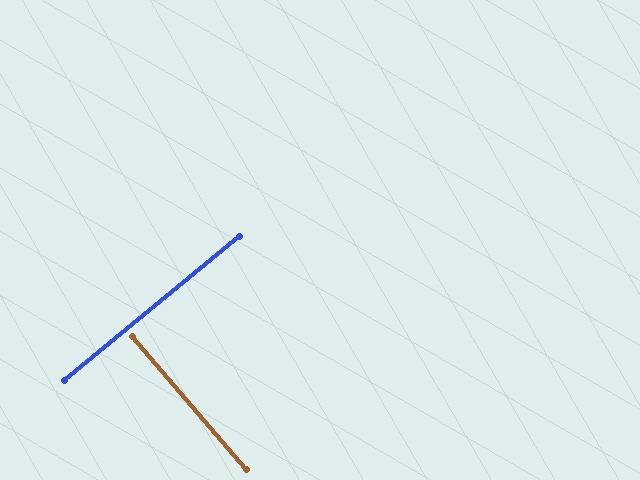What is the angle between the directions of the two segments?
Approximately 89 degrees.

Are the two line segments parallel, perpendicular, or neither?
Perpendicular — they meet at approximately 89°.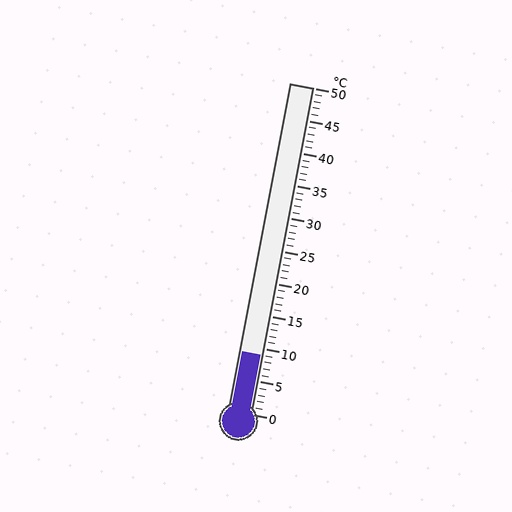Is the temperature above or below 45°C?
The temperature is below 45°C.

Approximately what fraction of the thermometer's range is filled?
The thermometer is filled to approximately 20% of its range.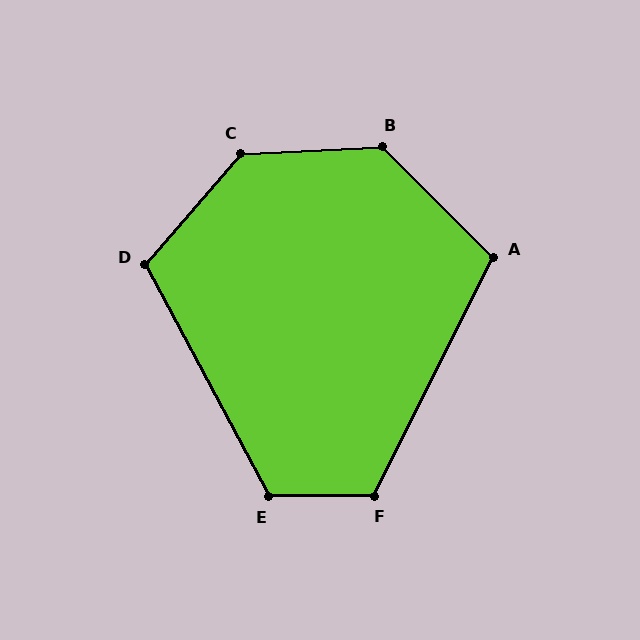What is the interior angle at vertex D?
Approximately 111 degrees (obtuse).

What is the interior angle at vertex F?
Approximately 117 degrees (obtuse).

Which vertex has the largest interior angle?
C, at approximately 134 degrees.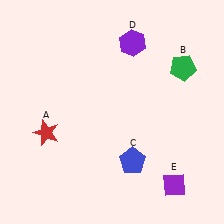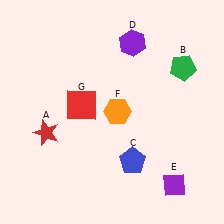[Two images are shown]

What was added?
An orange hexagon (F), a red square (G) were added in Image 2.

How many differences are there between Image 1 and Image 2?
There are 2 differences between the two images.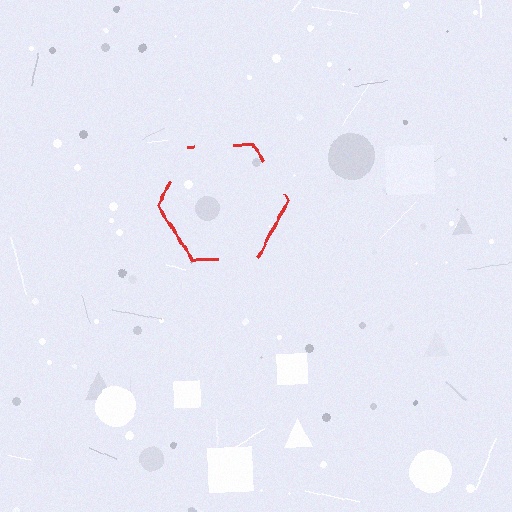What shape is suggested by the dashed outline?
The dashed outline suggests a hexagon.